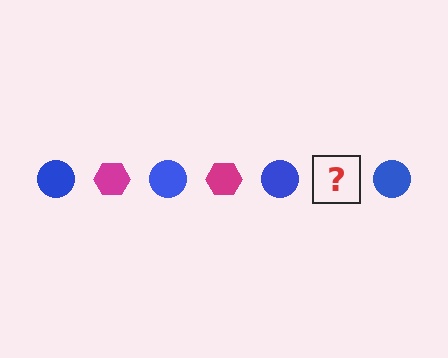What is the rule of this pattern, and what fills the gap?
The rule is that the pattern alternates between blue circle and magenta hexagon. The gap should be filled with a magenta hexagon.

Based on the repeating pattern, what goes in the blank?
The blank should be a magenta hexagon.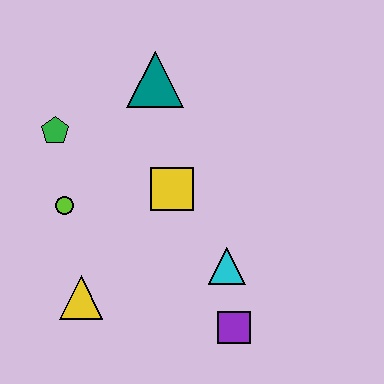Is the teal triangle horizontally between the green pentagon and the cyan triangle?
Yes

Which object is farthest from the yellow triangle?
The teal triangle is farthest from the yellow triangle.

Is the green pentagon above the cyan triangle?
Yes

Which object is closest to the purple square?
The cyan triangle is closest to the purple square.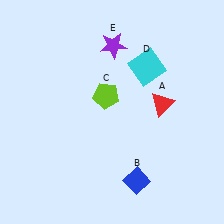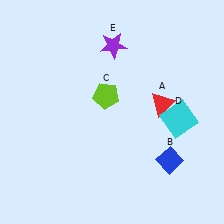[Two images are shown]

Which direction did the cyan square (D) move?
The cyan square (D) moved down.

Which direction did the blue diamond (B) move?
The blue diamond (B) moved right.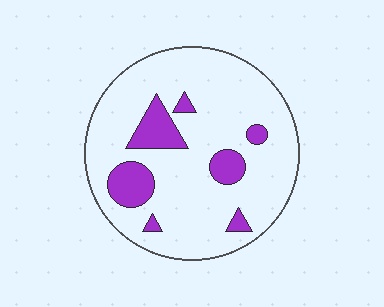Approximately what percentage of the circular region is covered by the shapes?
Approximately 15%.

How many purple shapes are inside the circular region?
7.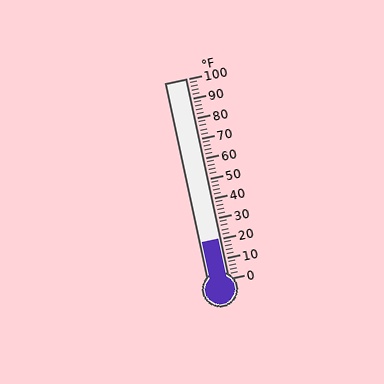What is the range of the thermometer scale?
The thermometer scale ranges from 0°F to 100°F.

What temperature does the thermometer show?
The thermometer shows approximately 20°F.